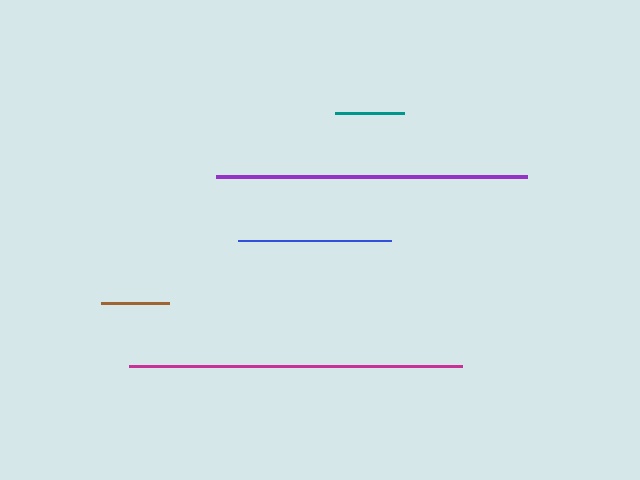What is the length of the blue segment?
The blue segment is approximately 153 pixels long.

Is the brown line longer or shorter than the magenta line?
The magenta line is longer than the brown line.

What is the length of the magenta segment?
The magenta segment is approximately 333 pixels long.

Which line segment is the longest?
The magenta line is the longest at approximately 333 pixels.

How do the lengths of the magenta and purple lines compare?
The magenta and purple lines are approximately the same length.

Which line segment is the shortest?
The brown line is the shortest at approximately 68 pixels.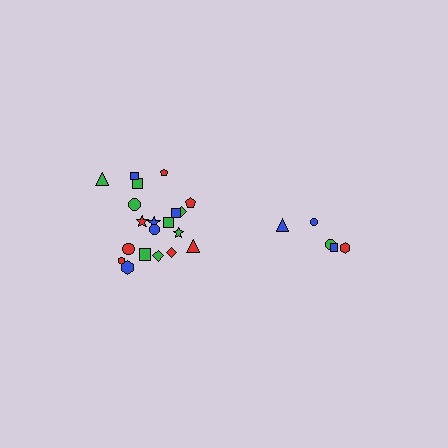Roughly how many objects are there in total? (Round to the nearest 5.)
Roughly 25 objects in total.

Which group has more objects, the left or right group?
The left group.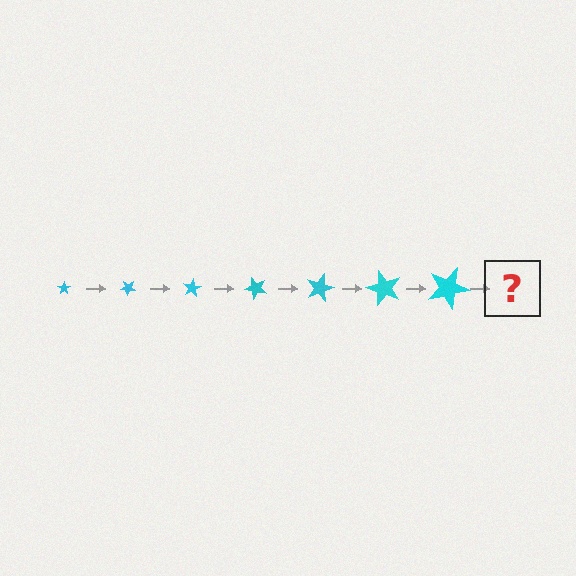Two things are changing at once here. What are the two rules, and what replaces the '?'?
The two rules are that the star grows larger each step and it rotates 40 degrees each step. The '?' should be a star, larger than the previous one and rotated 280 degrees from the start.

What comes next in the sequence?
The next element should be a star, larger than the previous one and rotated 280 degrees from the start.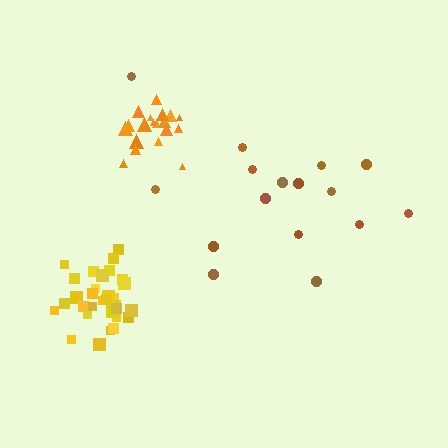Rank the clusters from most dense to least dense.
yellow, orange, brown.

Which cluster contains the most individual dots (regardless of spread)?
Yellow (32).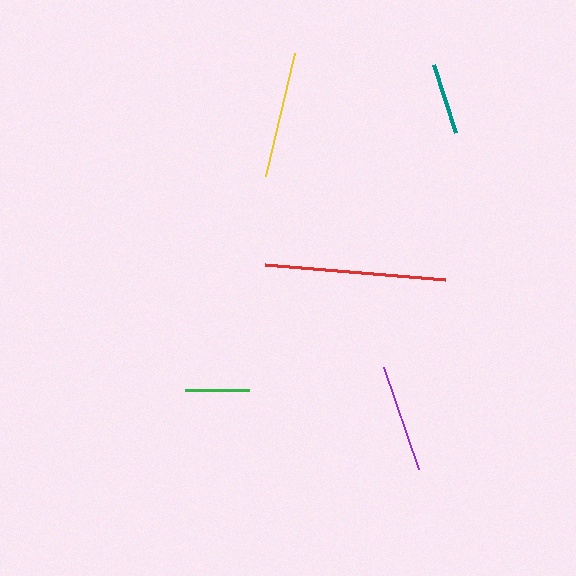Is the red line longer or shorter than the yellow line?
The red line is longer than the yellow line.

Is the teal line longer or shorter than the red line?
The red line is longer than the teal line.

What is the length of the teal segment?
The teal segment is approximately 71 pixels long.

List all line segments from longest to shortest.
From longest to shortest: red, yellow, purple, teal, green.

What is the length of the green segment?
The green segment is approximately 65 pixels long.